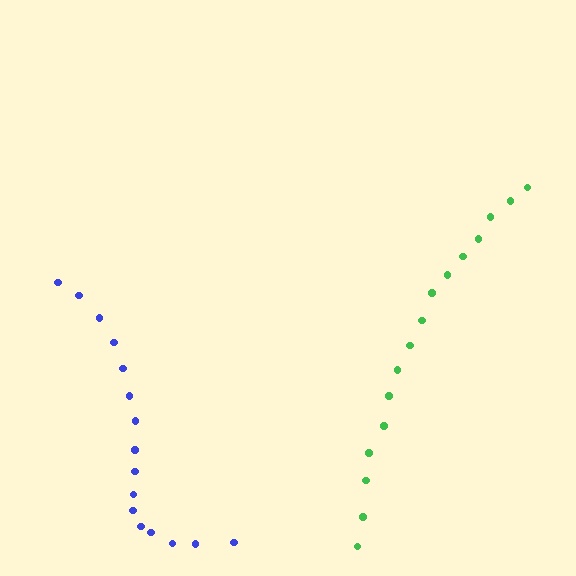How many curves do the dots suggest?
There are 2 distinct paths.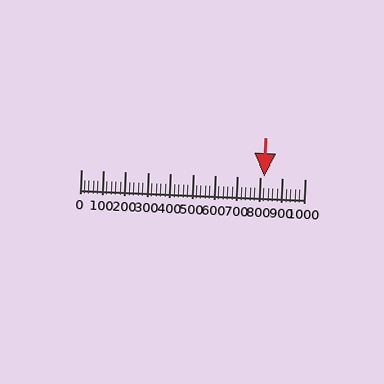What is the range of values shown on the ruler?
The ruler shows values from 0 to 1000.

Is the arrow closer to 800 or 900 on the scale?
The arrow is closer to 800.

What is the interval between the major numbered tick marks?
The major tick marks are spaced 100 units apart.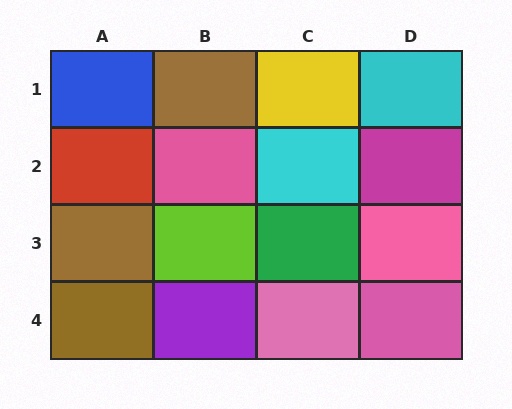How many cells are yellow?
1 cell is yellow.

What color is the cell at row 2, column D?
Magenta.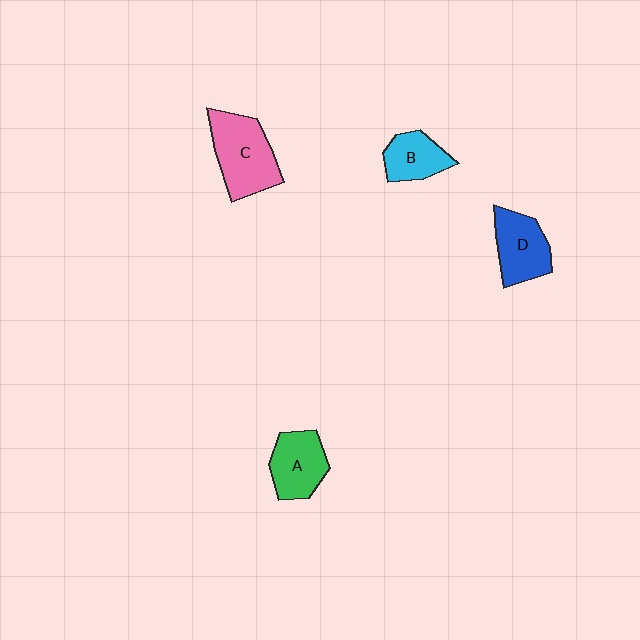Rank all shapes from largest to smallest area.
From largest to smallest: C (pink), D (blue), A (green), B (cyan).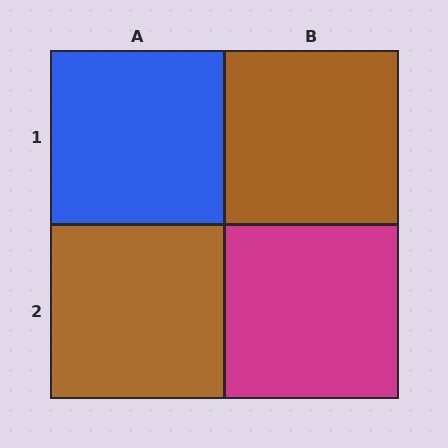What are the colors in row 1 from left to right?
Blue, brown.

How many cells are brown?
2 cells are brown.